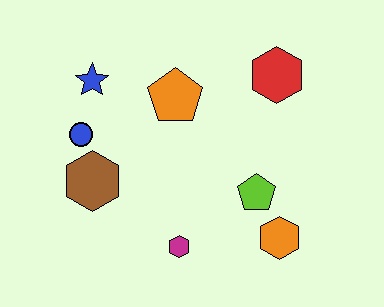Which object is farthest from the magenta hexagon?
The red hexagon is farthest from the magenta hexagon.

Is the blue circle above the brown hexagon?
Yes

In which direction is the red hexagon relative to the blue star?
The red hexagon is to the right of the blue star.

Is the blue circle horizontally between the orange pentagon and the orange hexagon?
No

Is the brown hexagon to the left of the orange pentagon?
Yes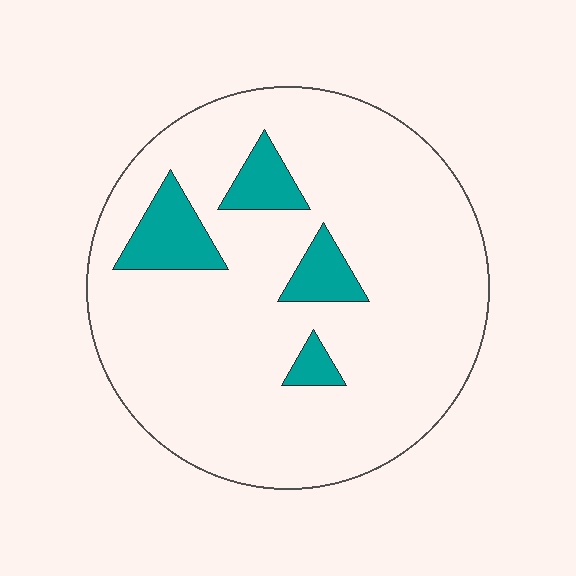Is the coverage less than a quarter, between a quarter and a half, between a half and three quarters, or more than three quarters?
Less than a quarter.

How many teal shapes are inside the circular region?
4.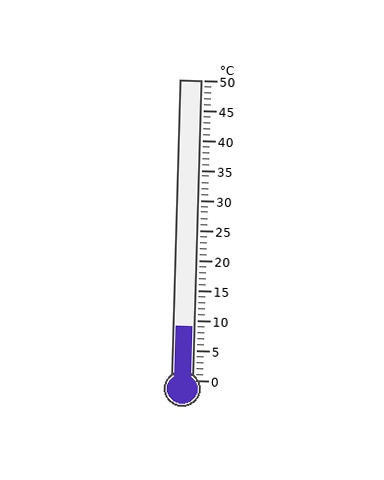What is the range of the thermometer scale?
The thermometer scale ranges from 0°C to 50°C.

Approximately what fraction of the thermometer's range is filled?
The thermometer is filled to approximately 20% of its range.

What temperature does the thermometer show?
The thermometer shows approximately 9°C.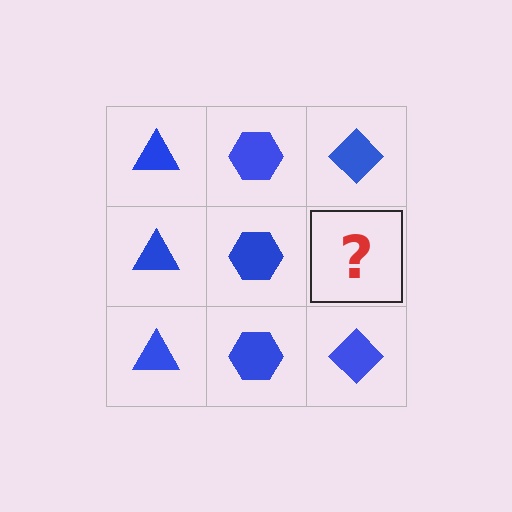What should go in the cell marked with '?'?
The missing cell should contain a blue diamond.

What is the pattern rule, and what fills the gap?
The rule is that each column has a consistent shape. The gap should be filled with a blue diamond.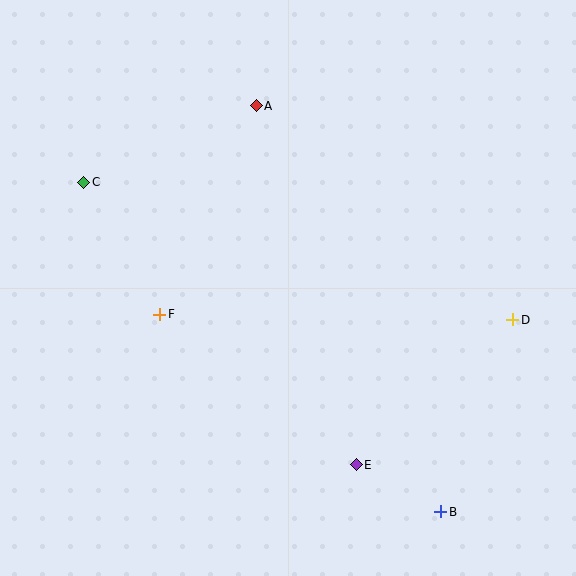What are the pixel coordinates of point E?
Point E is at (356, 465).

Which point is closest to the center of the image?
Point F at (160, 314) is closest to the center.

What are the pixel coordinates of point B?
Point B is at (441, 512).